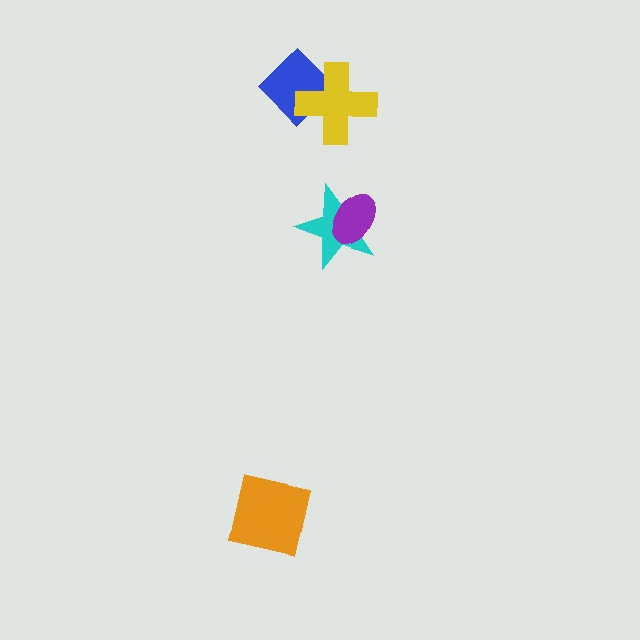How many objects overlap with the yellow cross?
1 object overlaps with the yellow cross.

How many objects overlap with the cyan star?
1 object overlaps with the cyan star.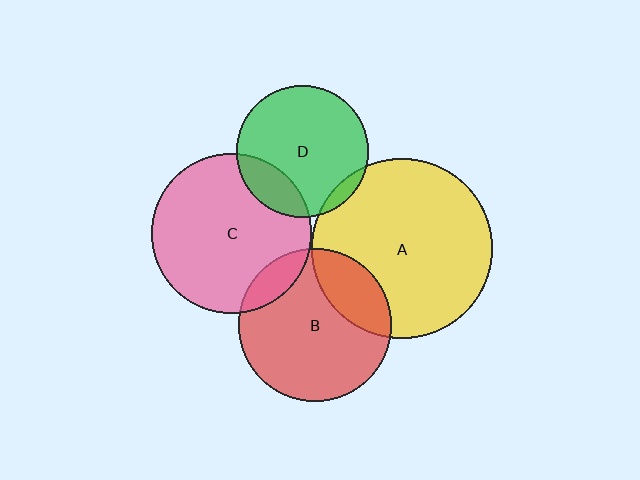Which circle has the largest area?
Circle A (yellow).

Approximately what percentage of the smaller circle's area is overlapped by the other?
Approximately 5%.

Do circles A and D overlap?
Yes.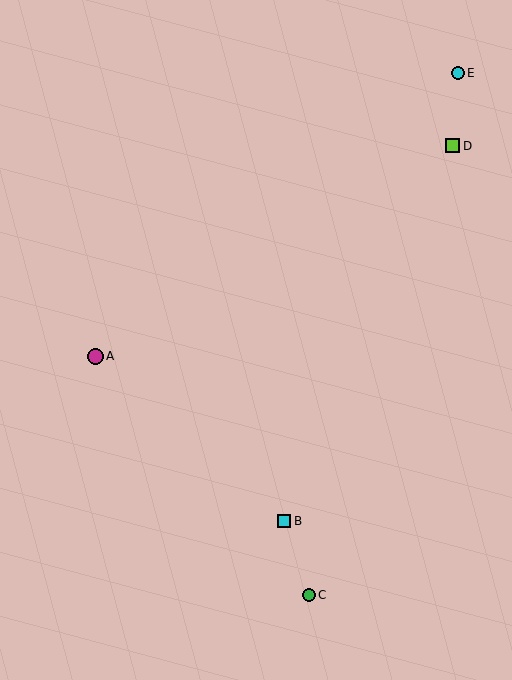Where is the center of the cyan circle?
The center of the cyan circle is at (458, 73).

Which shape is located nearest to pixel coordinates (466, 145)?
The lime square (labeled D) at (453, 146) is nearest to that location.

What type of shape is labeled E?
Shape E is a cyan circle.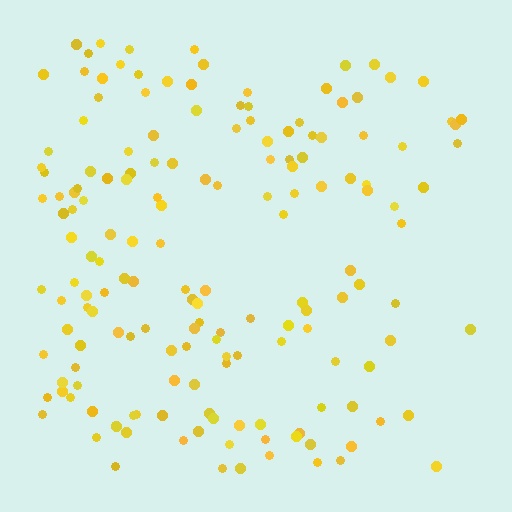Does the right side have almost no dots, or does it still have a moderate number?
Still a moderate number, just noticeably fewer than the left.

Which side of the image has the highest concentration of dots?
The left.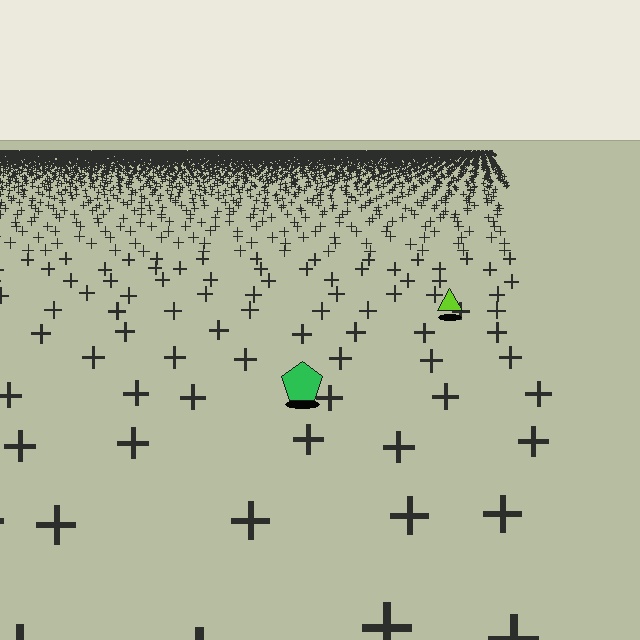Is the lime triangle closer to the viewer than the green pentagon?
No. The green pentagon is closer — you can tell from the texture gradient: the ground texture is coarser near it.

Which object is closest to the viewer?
The green pentagon is closest. The texture marks near it are larger and more spread out.